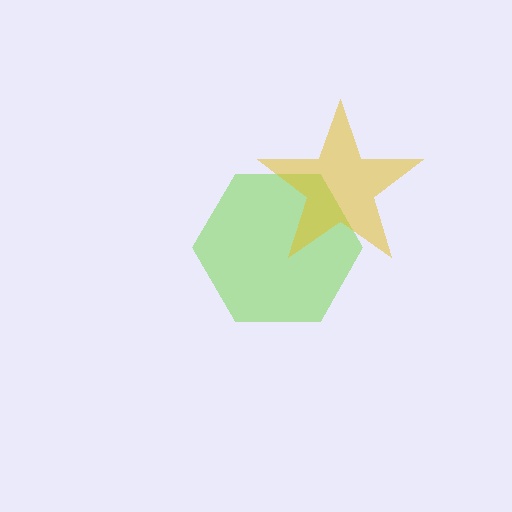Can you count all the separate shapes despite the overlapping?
Yes, there are 2 separate shapes.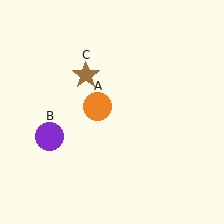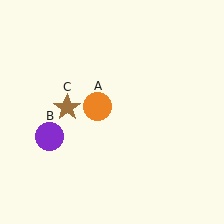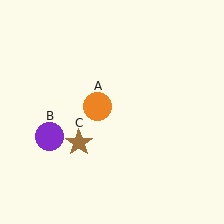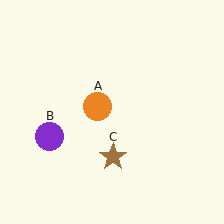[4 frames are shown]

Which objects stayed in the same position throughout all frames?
Orange circle (object A) and purple circle (object B) remained stationary.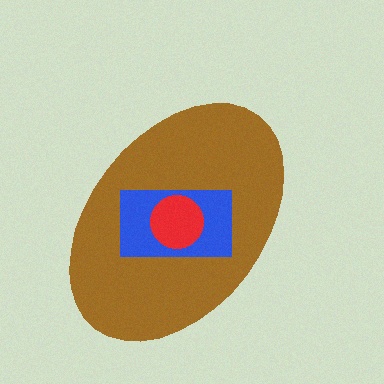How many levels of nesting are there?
3.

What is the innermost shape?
The red circle.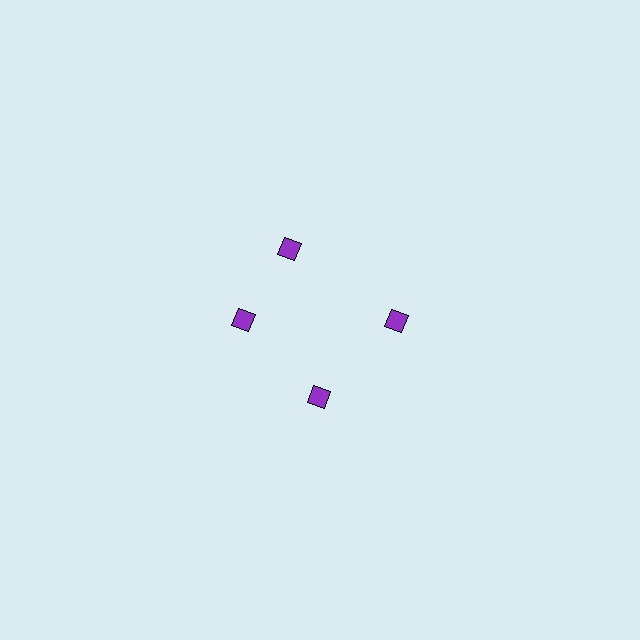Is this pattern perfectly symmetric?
No. The 4 purple diamonds are arranged in a ring, but one element near the 12 o'clock position is rotated out of alignment along the ring, breaking the 4-fold rotational symmetry.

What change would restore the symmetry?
The symmetry would be restored by rotating it back into even spacing with its neighbors so that all 4 diamonds sit at equal angles and equal distance from the center.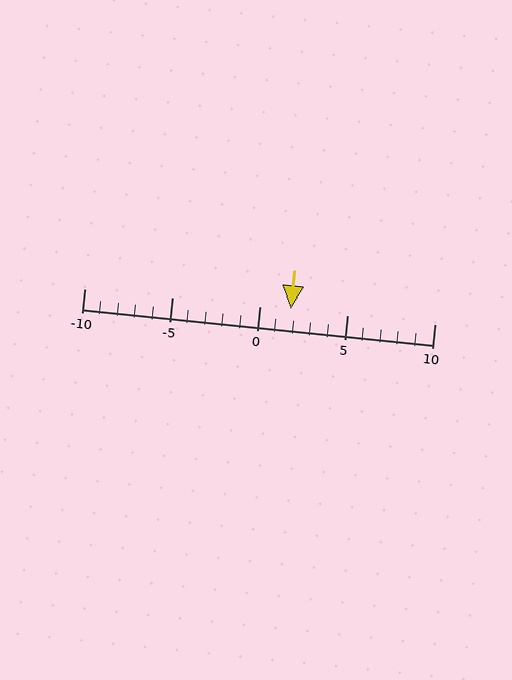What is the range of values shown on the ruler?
The ruler shows values from -10 to 10.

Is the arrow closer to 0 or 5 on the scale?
The arrow is closer to 0.